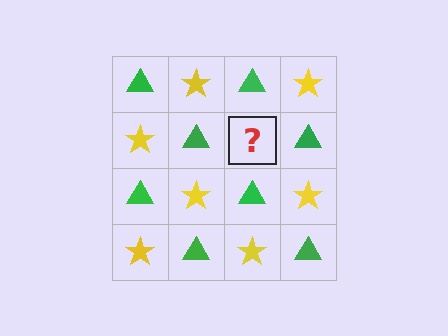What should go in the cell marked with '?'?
The missing cell should contain a yellow star.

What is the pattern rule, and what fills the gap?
The rule is that it alternates green triangle and yellow star in a checkerboard pattern. The gap should be filled with a yellow star.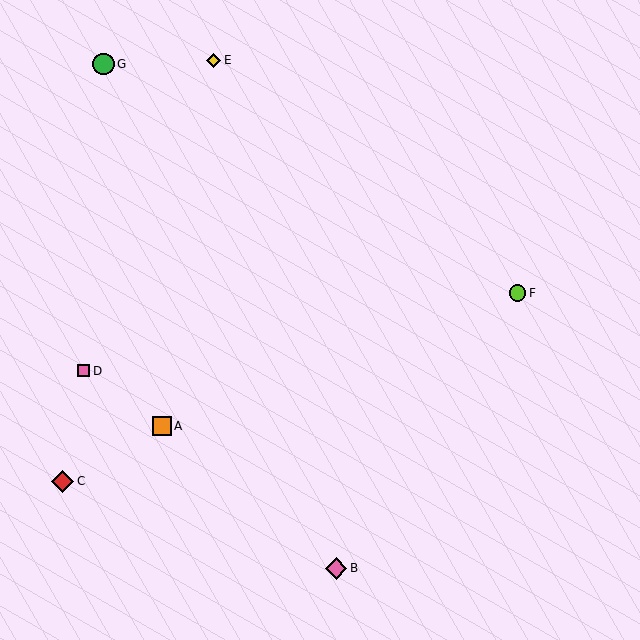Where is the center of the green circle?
The center of the green circle is at (103, 64).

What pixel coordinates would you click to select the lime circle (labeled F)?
Click at (517, 293) to select the lime circle F.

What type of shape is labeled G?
Shape G is a green circle.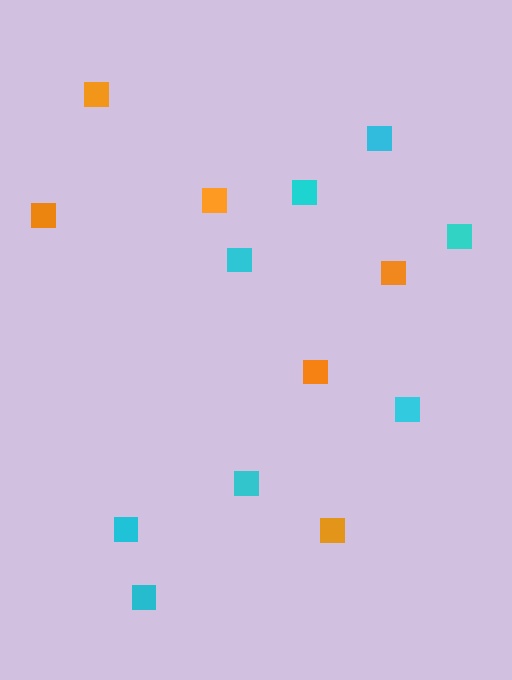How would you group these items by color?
There are 2 groups: one group of cyan squares (8) and one group of orange squares (6).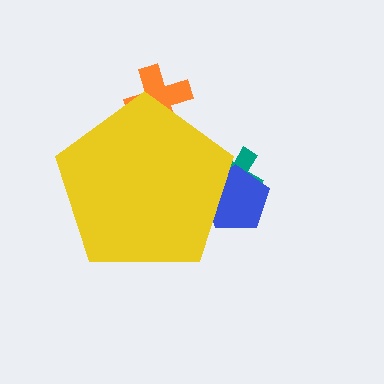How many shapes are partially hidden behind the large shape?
3 shapes are partially hidden.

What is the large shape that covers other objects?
A yellow pentagon.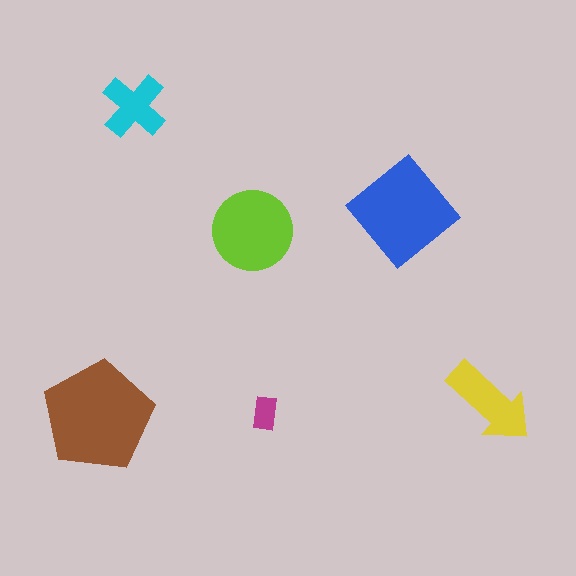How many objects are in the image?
There are 6 objects in the image.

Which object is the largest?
The brown pentagon.